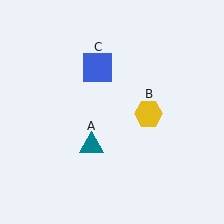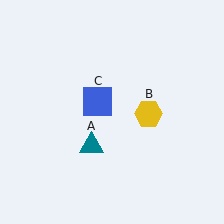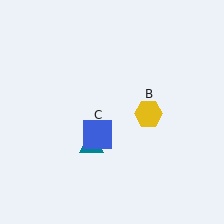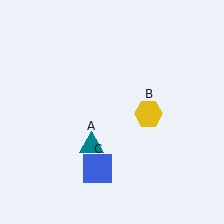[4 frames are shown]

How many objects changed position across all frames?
1 object changed position: blue square (object C).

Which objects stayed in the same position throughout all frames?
Teal triangle (object A) and yellow hexagon (object B) remained stationary.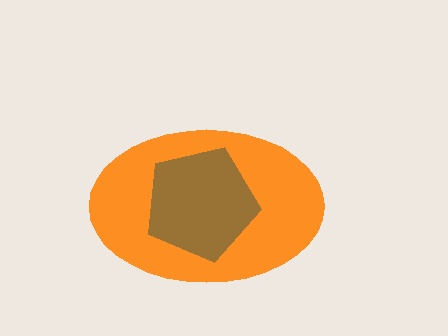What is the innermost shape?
The brown pentagon.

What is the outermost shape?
The orange ellipse.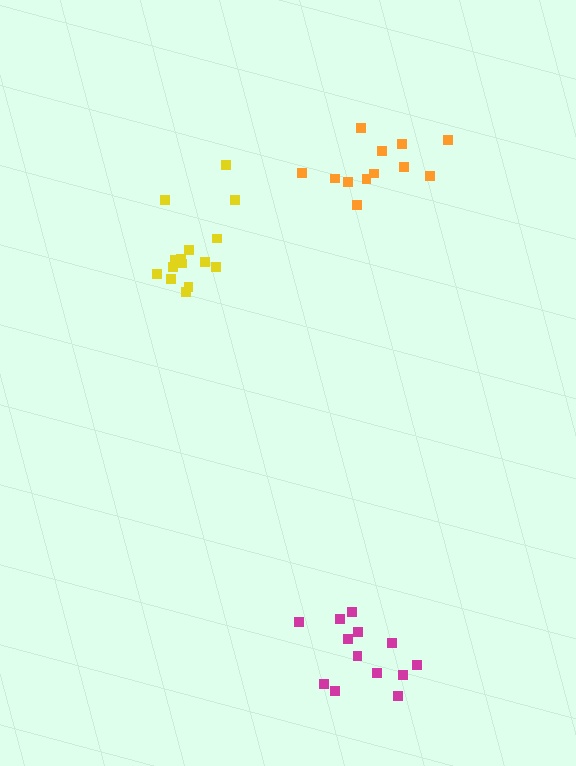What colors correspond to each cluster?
The clusters are colored: magenta, orange, yellow.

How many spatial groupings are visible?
There are 3 spatial groupings.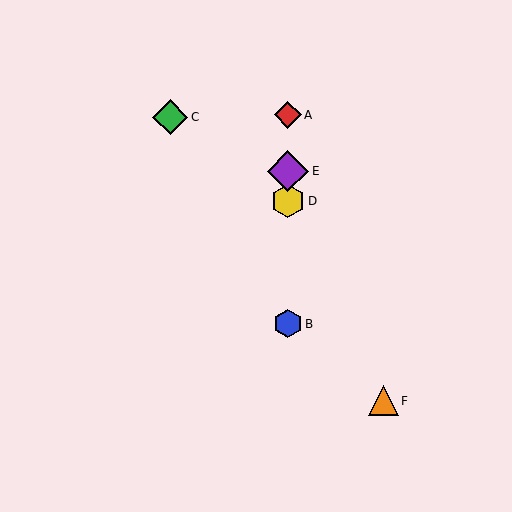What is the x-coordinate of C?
Object C is at x≈170.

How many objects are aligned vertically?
4 objects (A, B, D, E) are aligned vertically.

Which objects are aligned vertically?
Objects A, B, D, E are aligned vertically.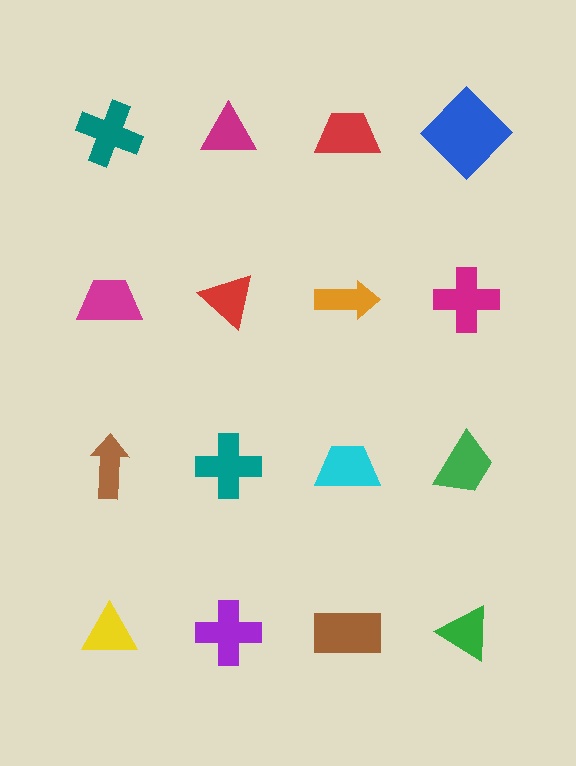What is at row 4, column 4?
A green triangle.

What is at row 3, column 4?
A green trapezoid.